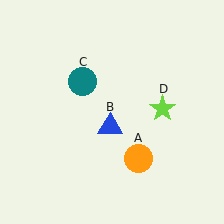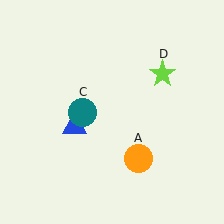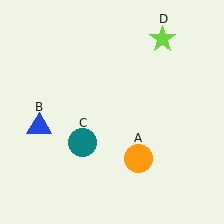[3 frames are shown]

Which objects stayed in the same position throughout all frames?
Orange circle (object A) remained stationary.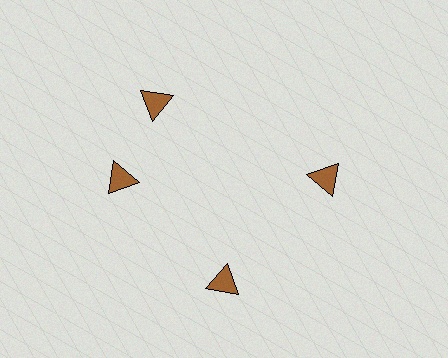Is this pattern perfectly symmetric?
No. The 4 brown triangles are arranged in a ring, but one element near the 12 o'clock position is rotated out of alignment along the ring, breaking the 4-fold rotational symmetry.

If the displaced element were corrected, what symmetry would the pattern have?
It would have 4-fold rotational symmetry — the pattern would map onto itself every 90 degrees.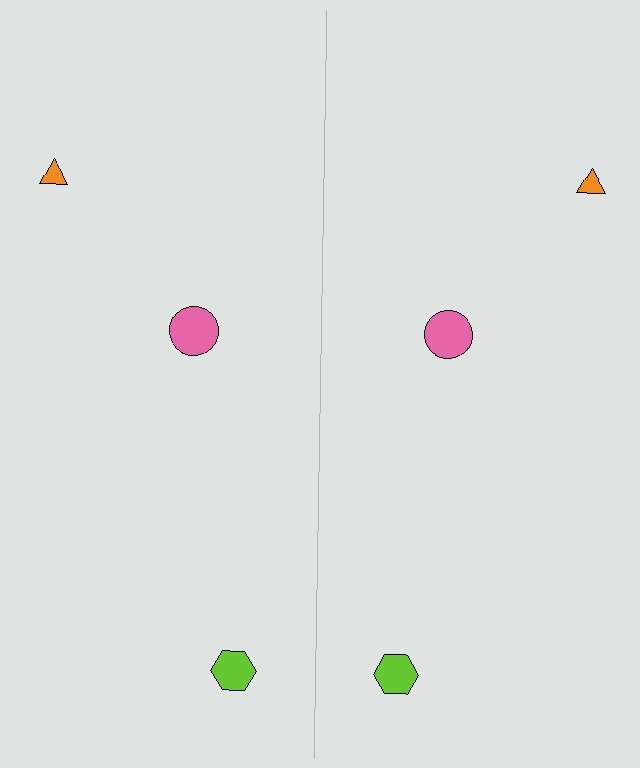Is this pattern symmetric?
Yes, this pattern has bilateral (reflection) symmetry.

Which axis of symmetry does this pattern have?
The pattern has a vertical axis of symmetry running through the center of the image.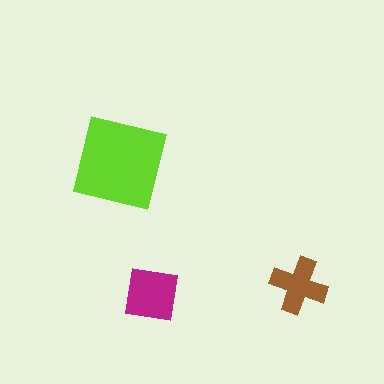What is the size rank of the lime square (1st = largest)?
1st.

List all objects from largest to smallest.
The lime square, the magenta square, the brown cross.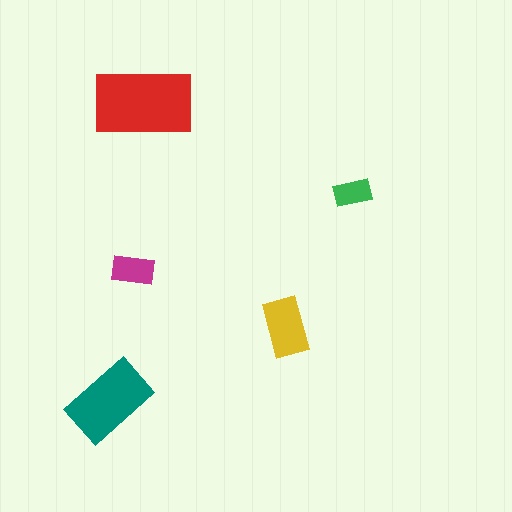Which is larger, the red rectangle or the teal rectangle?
The red one.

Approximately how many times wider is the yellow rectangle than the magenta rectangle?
About 1.5 times wider.